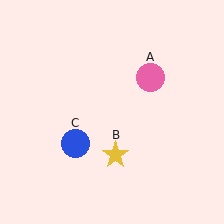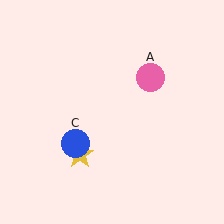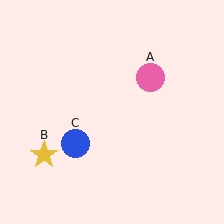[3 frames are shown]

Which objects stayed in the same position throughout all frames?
Pink circle (object A) and blue circle (object C) remained stationary.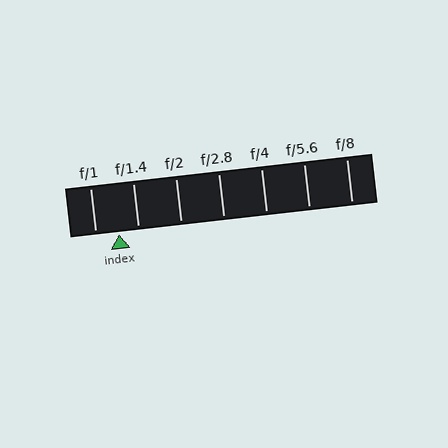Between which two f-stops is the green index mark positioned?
The index mark is between f/1 and f/1.4.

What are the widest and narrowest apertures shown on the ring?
The widest aperture shown is f/1 and the narrowest is f/8.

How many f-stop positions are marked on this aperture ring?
There are 7 f-stop positions marked.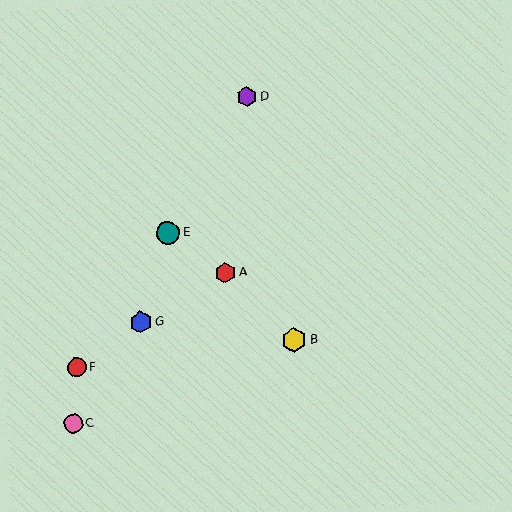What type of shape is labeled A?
Shape A is a red hexagon.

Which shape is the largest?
The yellow hexagon (labeled B) is the largest.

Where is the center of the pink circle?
The center of the pink circle is at (74, 424).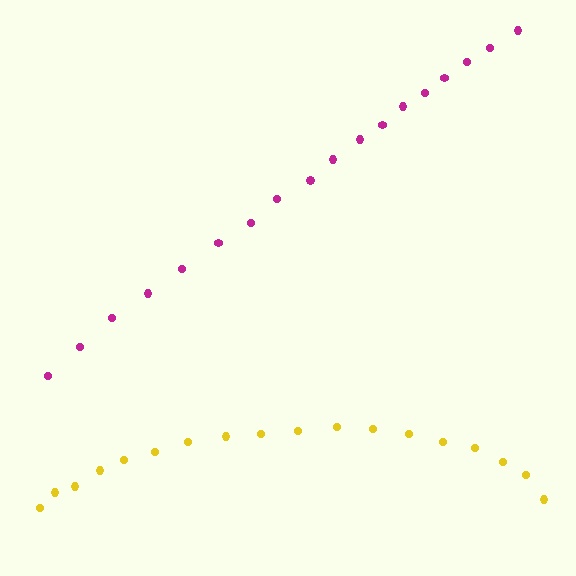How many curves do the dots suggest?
There are 2 distinct paths.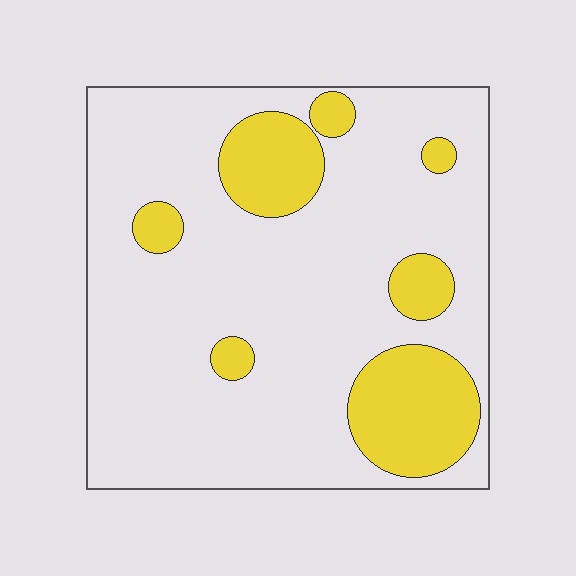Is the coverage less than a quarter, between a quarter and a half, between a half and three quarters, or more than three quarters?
Less than a quarter.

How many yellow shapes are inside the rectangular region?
7.